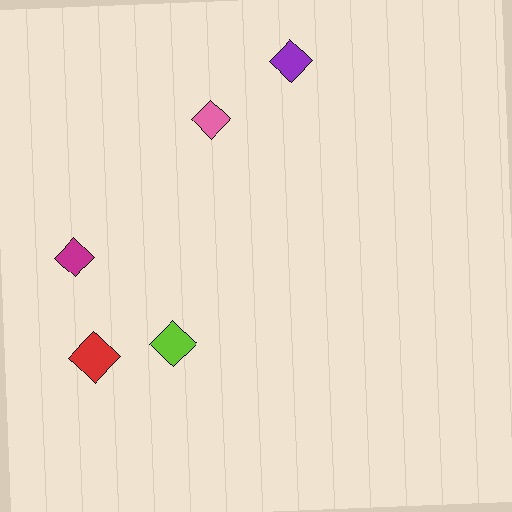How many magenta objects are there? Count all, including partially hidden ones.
There is 1 magenta object.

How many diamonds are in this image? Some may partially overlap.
There are 5 diamonds.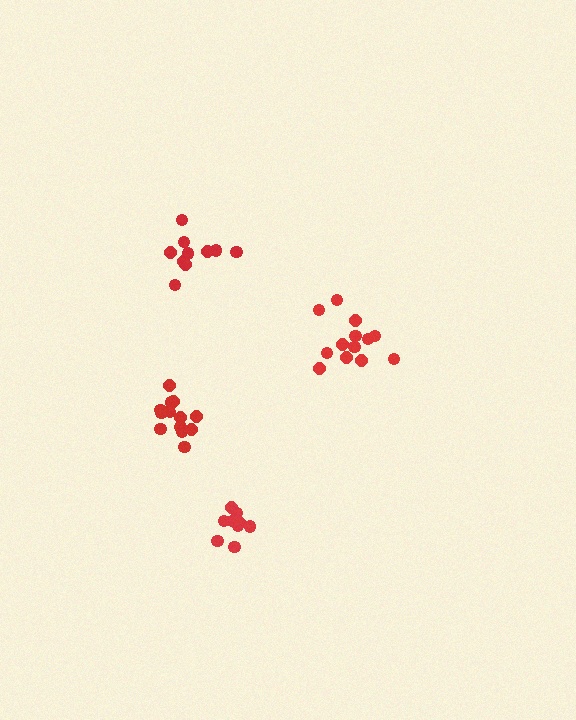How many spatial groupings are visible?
There are 4 spatial groupings.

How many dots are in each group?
Group 1: 9 dots, Group 2: 13 dots, Group 3: 10 dots, Group 4: 13 dots (45 total).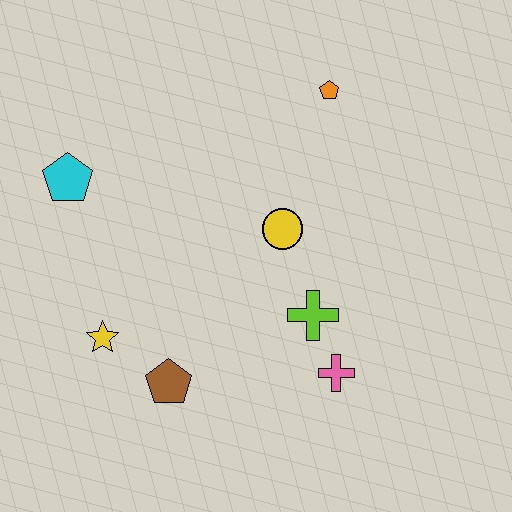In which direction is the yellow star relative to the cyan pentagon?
The yellow star is below the cyan pentagon.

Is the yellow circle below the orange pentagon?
Yes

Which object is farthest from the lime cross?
The cyan pentagon is farthest from the lime cross.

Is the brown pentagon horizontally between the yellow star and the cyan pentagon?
No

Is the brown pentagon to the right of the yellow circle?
No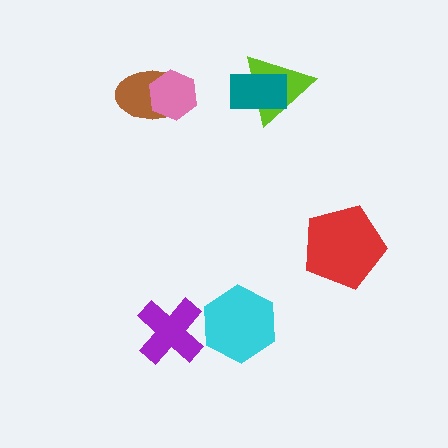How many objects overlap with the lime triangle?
1 object overlaps with the lime triangle.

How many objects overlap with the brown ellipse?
1 object overlaps with the brown ellipse.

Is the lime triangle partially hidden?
Yes, it is partially covered by another shape.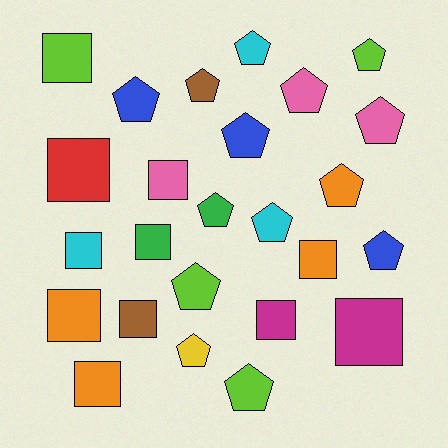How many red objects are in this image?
There is 1 red object.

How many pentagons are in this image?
There are 14 pentagons.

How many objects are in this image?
There are 25 objects.